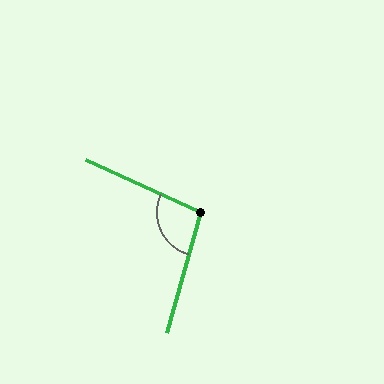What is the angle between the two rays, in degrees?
Approximately 99 degrees.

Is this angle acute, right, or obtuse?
It is obtuse.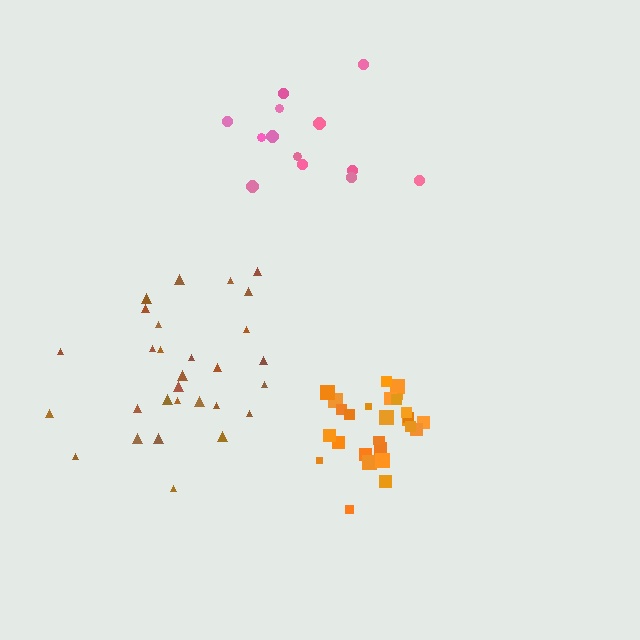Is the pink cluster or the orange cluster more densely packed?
Orange.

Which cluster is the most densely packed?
Orange.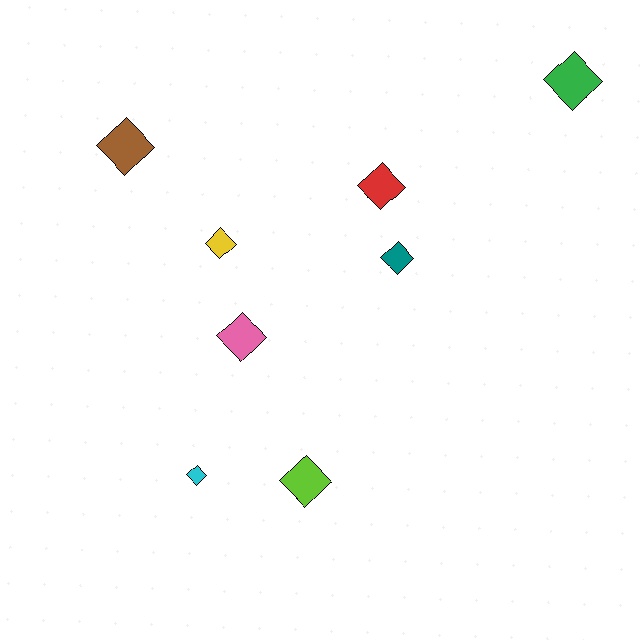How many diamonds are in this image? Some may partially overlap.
There are 8 diamonds.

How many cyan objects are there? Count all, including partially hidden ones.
There is 1 cyan object.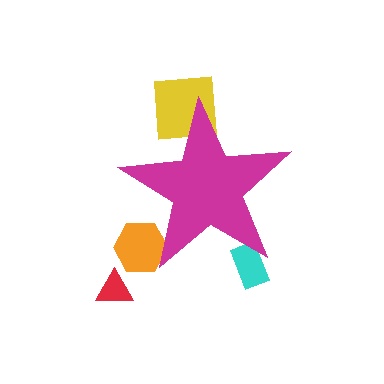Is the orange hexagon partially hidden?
Yes, the orange hexagon is partially hidden behind the magenta star.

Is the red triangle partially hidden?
No, the red triangle is fully visible.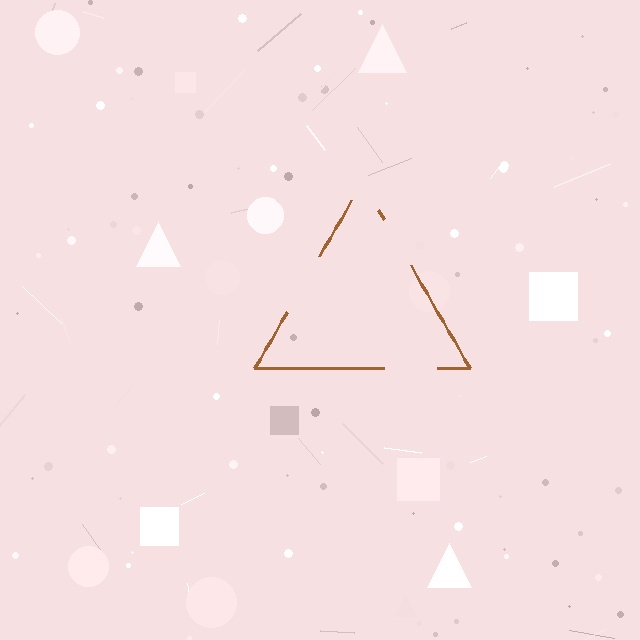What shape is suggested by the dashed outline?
The dashed outline suggests a triangle.